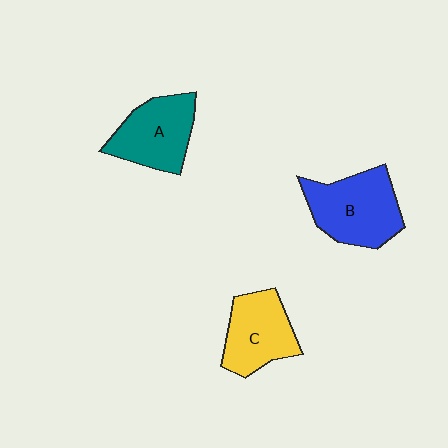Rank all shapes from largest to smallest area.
From largest to smallest: B (blue), A (teal), C (yellow).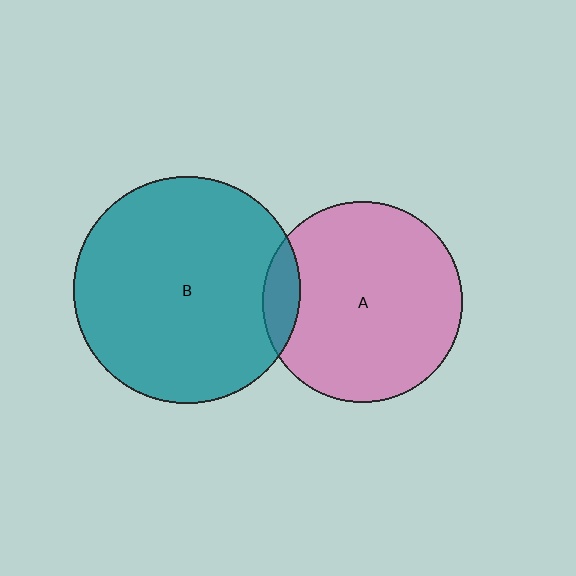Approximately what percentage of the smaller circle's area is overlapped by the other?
Approximately 10%.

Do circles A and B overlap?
Yes.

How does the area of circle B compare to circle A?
Approximately 1.3 times.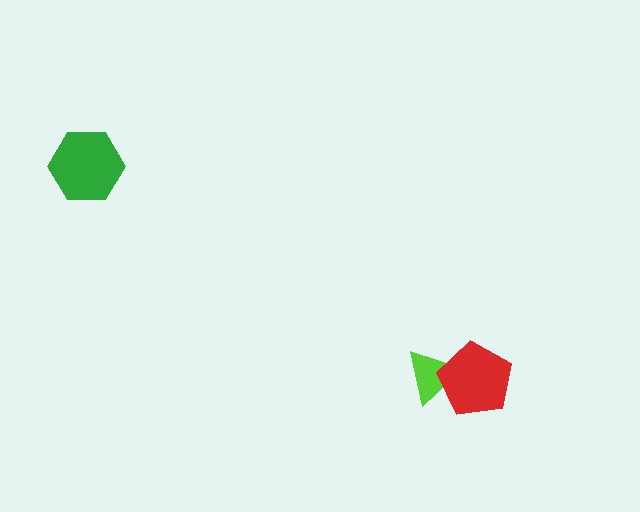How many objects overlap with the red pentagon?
1 object overlaps with the red pentagon.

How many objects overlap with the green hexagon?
0 objects overlap with the green hexagon.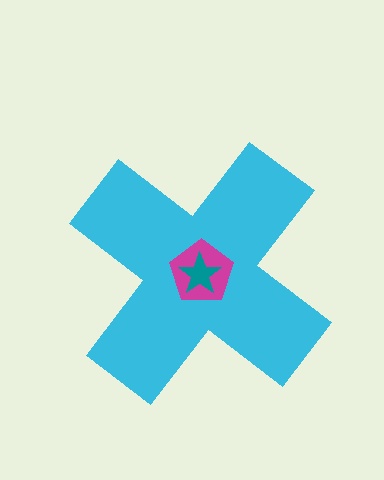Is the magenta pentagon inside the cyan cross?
Yes.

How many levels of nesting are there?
3.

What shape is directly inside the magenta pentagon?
The teal star.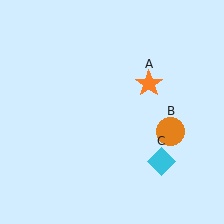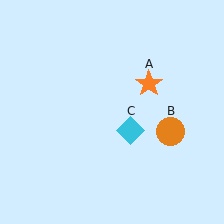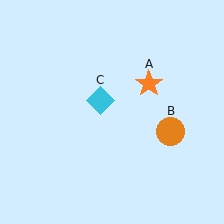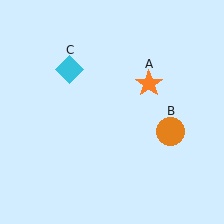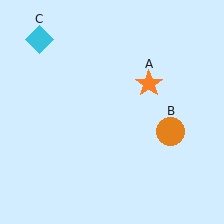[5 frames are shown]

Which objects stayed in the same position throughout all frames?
Orange star (object A) and orange circle (object B) remained stationary.